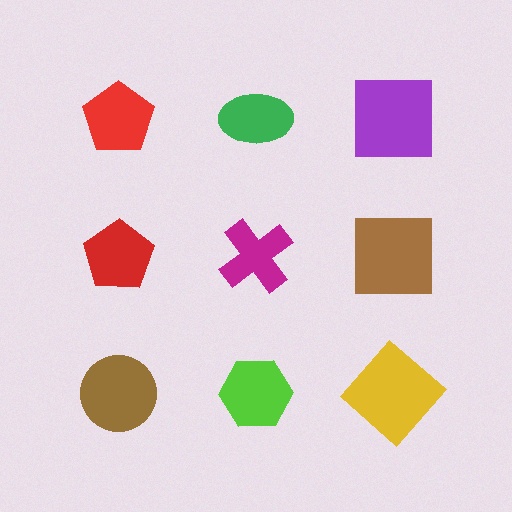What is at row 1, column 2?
A green ellipse.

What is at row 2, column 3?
A brown square.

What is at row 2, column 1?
A red pentagon.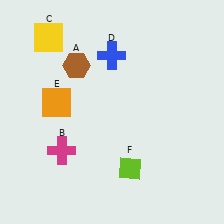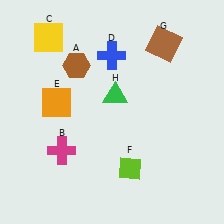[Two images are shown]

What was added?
A brown square (G), a green triangle (H) were added in Image 2.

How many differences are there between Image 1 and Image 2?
There are 2 differences between the two images.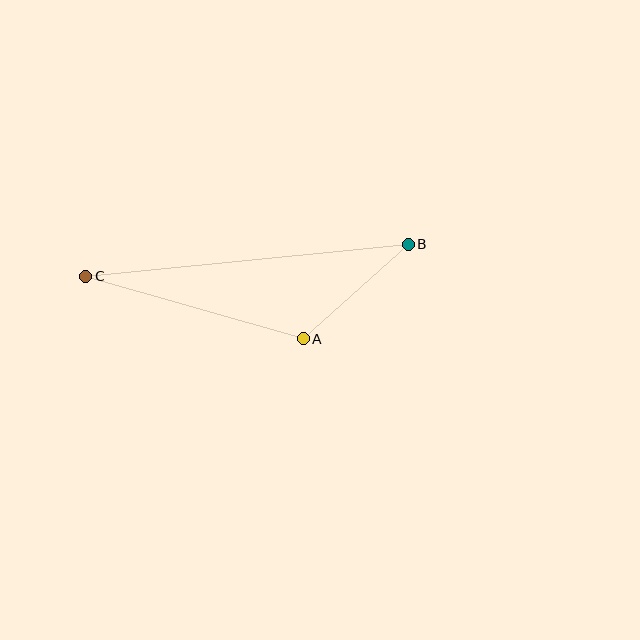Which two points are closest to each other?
Points A and B are closest to each other.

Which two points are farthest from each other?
Points B and C are farthest from each other.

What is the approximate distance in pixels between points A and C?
The distance between A and C is approximately 226 pixels.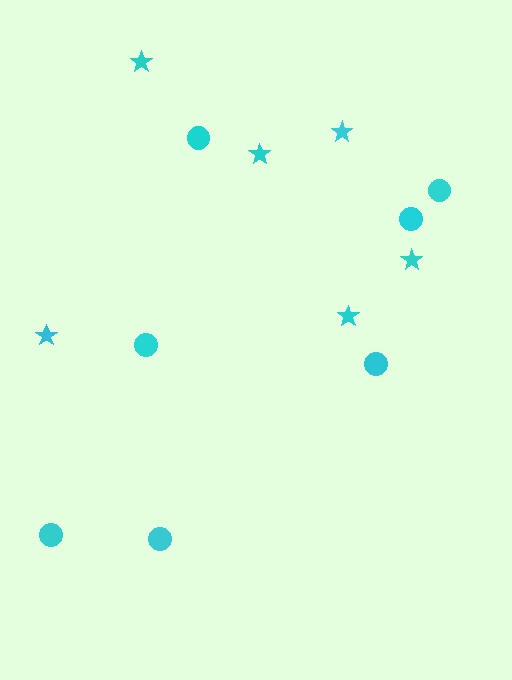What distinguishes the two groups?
There are 2 groups: one group of stars (6) and one group of circles (7).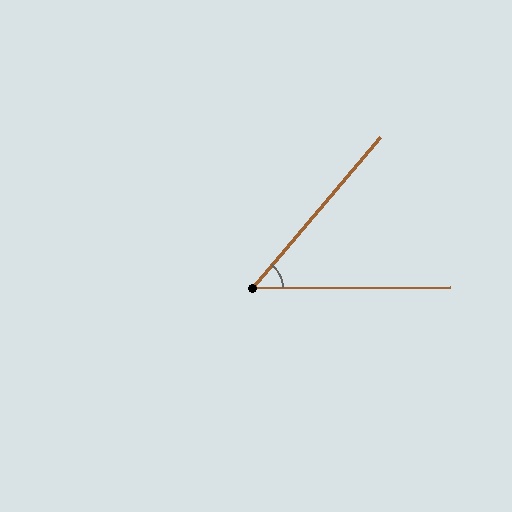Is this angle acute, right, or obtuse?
It is acute.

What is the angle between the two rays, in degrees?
Approximately 50 degrees.